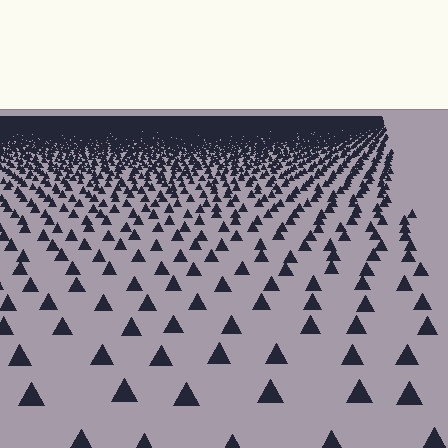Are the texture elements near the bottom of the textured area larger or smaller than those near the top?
Larger. Near the bottom, elements are closer to the viewer and appear at a bigger on-screen size.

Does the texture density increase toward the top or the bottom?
Density increases toward the top.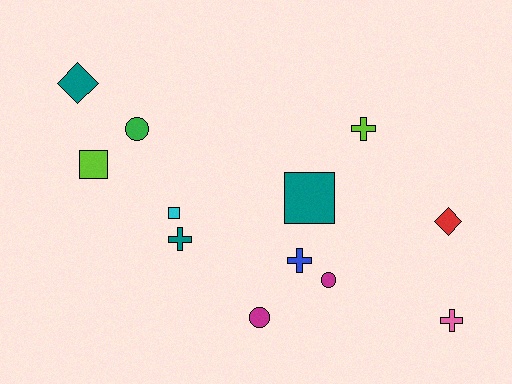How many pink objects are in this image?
There is 1 pink object.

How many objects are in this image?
There are 12 objects.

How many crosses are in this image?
There are 4 crosses.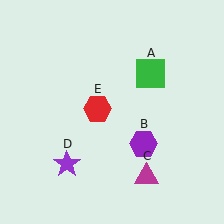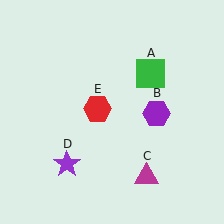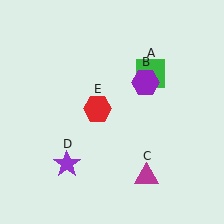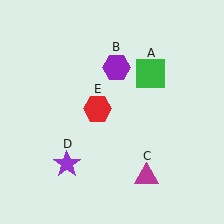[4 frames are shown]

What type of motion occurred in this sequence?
The purple hexagon (object B) rotated counterclockwise around the center of the scene.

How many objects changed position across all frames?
1 object changed position: purple hexagon (object B).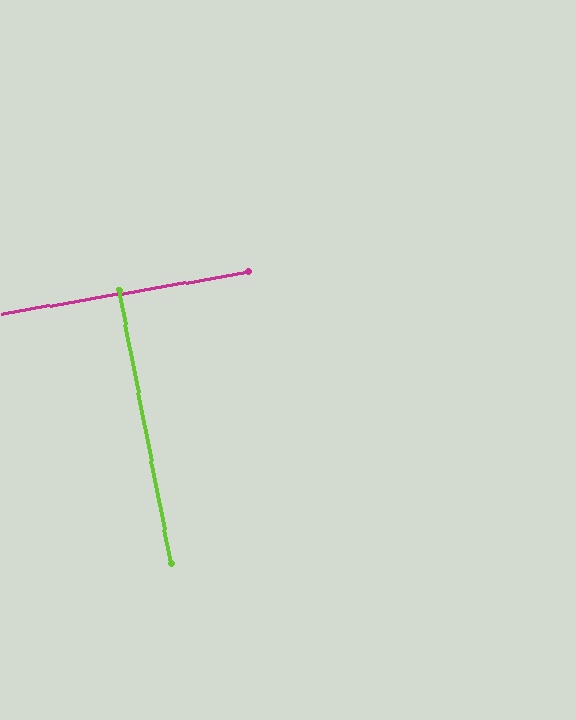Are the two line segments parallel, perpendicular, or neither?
Perpendicular — they meet at approximately 89°.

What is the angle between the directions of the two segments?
Approximately 89 degrees.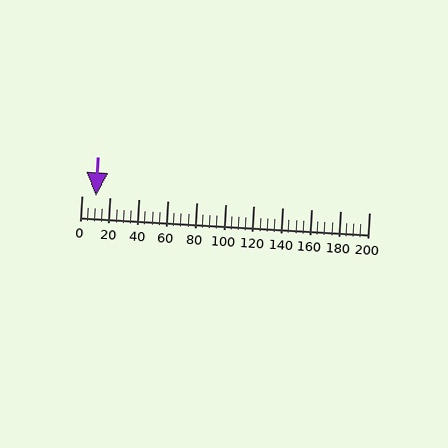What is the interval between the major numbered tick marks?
The major tick marks are spaced 20 units apart.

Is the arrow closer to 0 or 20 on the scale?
The arrow is closer to 20.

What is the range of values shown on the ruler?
The ruler shows values from 0 to 200.